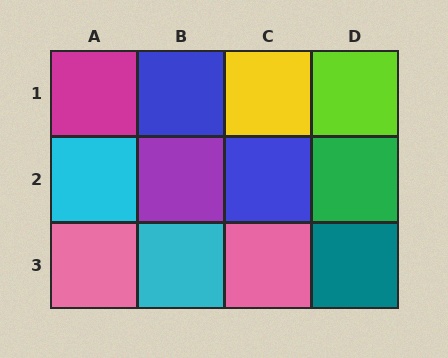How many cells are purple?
1 cell is purple.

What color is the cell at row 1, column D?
Lime.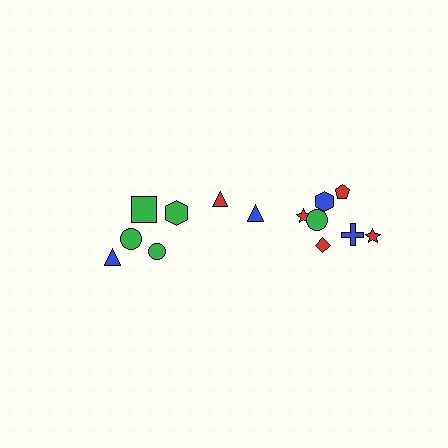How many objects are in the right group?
There are 8 objects.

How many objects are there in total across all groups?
There are 14 objects.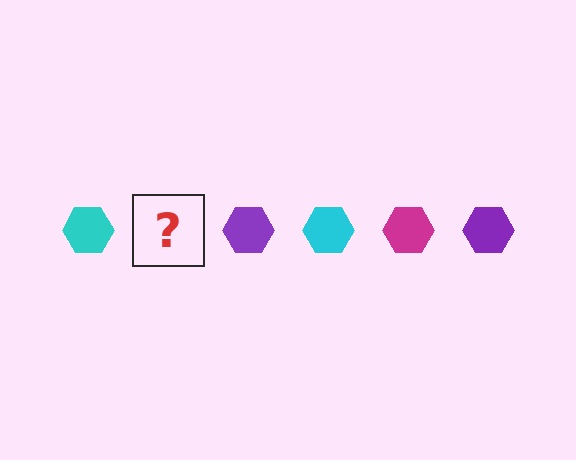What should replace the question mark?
The question mark should be replaced with a magenta hexagon.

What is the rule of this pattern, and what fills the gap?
The rule is that the pattern cycles through cyan, magenta, purple hexagons. The gap should be filled with a magenta hexagon.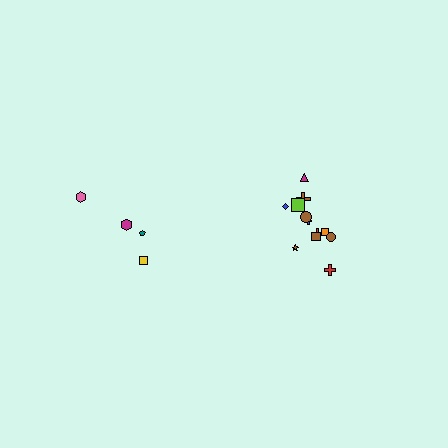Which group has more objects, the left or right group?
The right group.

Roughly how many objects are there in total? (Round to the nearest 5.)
Roughly 15 objects in total.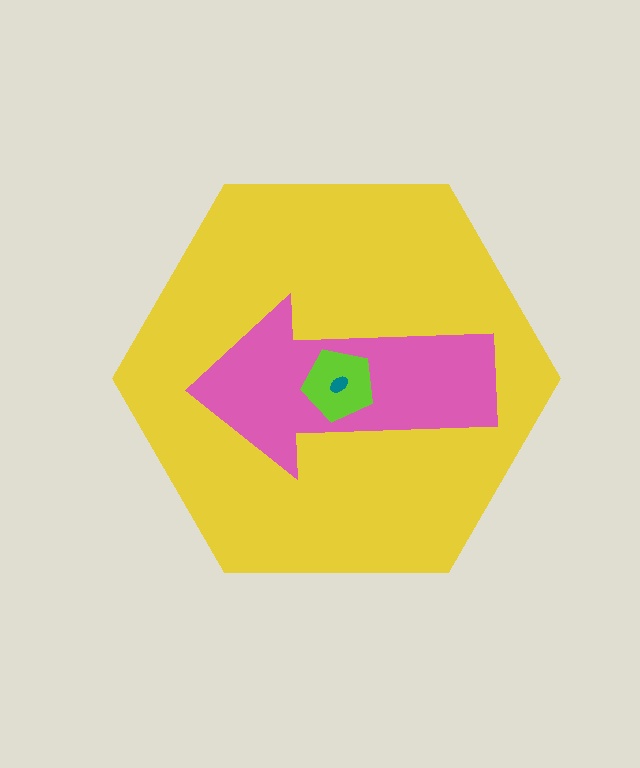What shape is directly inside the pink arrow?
The lime pentagon.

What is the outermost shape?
The yellow hexagon.